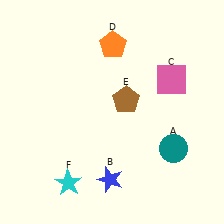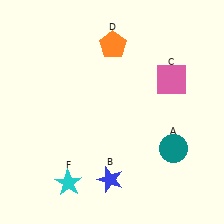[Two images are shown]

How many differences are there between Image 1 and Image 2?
There is 1 difference between the two images.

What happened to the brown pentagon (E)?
The brown pentagon (E) was removed in Image 2. It was in the top-right area of Image 1.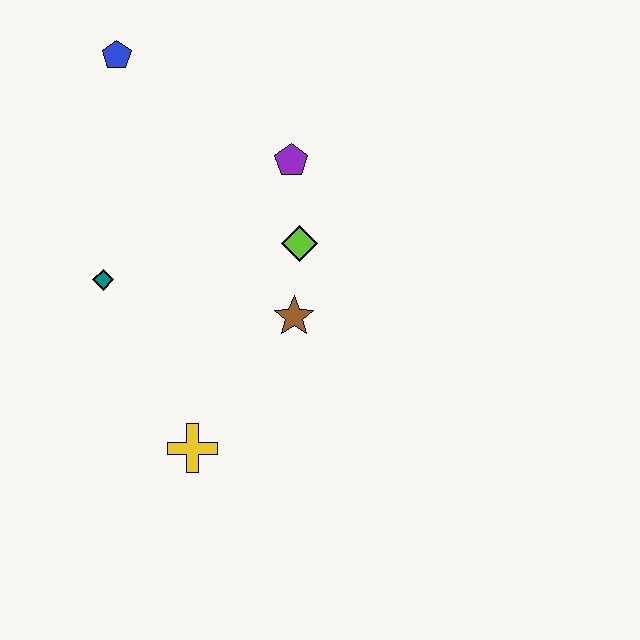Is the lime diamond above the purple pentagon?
No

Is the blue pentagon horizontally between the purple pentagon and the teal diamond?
Yes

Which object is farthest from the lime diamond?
The blue pentagon is farthest from the lime diamond.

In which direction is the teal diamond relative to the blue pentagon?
The teal diamond is below the blue pentagon.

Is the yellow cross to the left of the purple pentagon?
Yes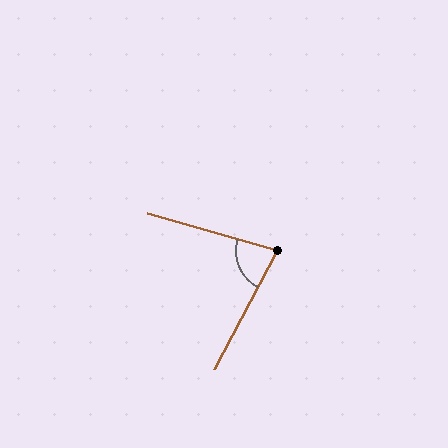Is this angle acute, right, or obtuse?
It is acute.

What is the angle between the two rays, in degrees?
Approximately 78 degrees.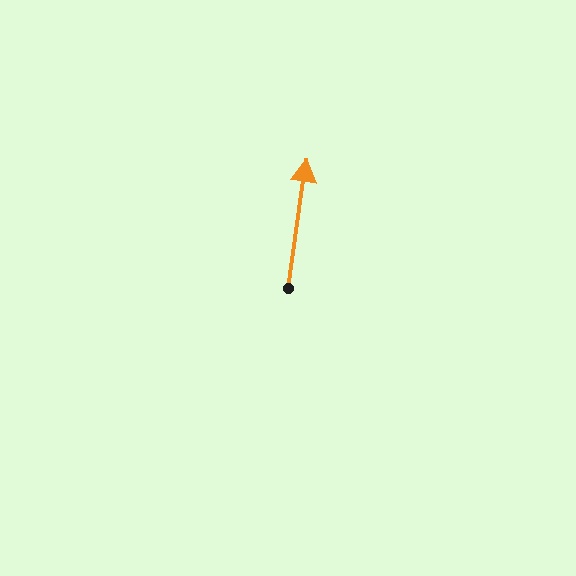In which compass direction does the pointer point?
North.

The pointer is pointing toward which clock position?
Roughly 12 o'clock.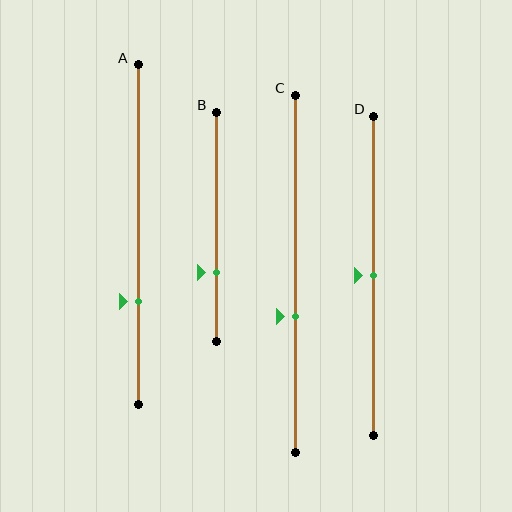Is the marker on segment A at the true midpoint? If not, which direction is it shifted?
No, the marker on segment A is shifted downward by about 20% of the segment length.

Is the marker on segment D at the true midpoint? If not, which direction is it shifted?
Yes, the marker on segment D is at the true midpoint.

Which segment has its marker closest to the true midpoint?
Segment D has its marker closest to the true midpoint.